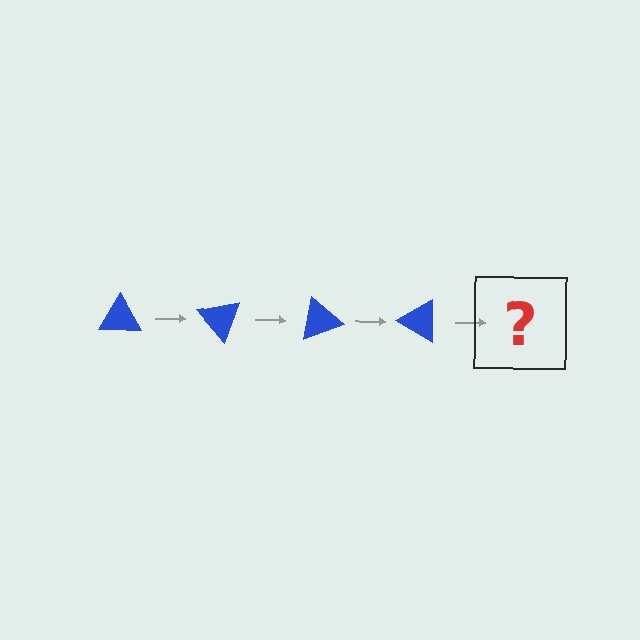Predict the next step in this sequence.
The next step is a blue triangle rotated 200 degrees.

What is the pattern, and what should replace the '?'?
The pattern is that the triangle rotates 50 degrees each step. The '?' should be a blue triangle rotated 200 degrees.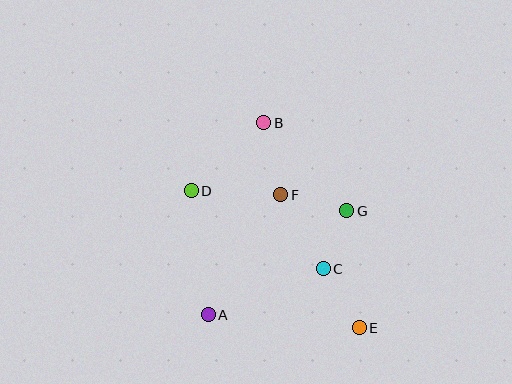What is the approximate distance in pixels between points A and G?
The distance between A and G is approximately 173 pixels.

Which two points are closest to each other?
Points C and G are closest to each other.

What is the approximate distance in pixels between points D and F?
The distance between D and F is approximately 89 pixels.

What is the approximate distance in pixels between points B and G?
The distance between B and G is approximately 121 pixels.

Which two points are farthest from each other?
Points B and E are farthest from each other.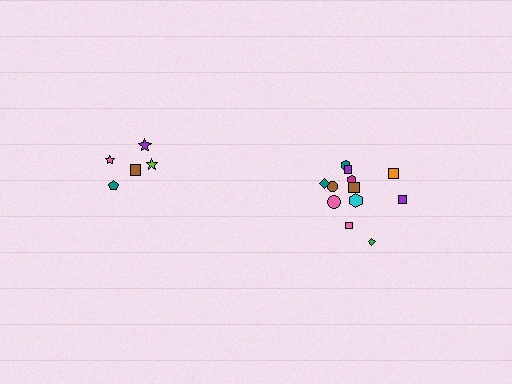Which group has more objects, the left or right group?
The right group.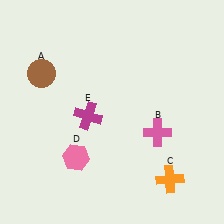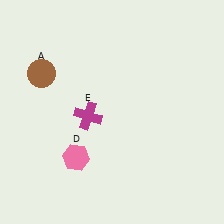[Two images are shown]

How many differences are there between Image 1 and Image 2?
There are 2 differences between the two images.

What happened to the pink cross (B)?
The pink cross (B) was removed in Image 2. It was in the bottom-right area of Image 1.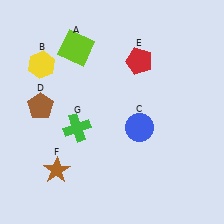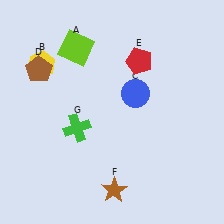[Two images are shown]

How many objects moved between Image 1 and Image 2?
3 objects moved between the two images.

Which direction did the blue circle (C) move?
The blue circle (C) moved up.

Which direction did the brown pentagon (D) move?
The brown pentagon (D) moved up.